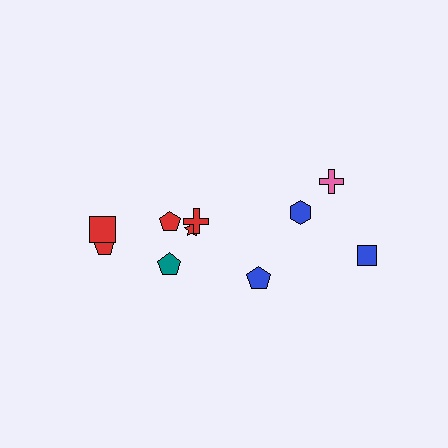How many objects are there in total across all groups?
There are 10 objects.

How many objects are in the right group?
There are 4 objects.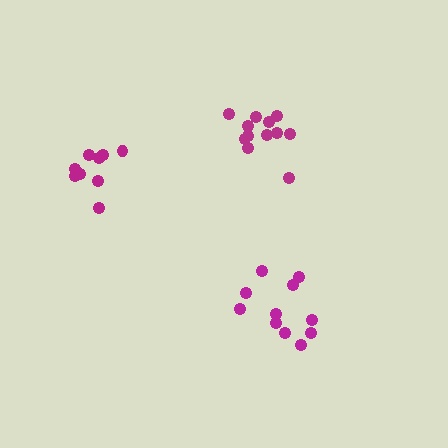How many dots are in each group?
Group 1: 11 dots, Group 2: 12 dots, Group 3: 9 dots (32 total).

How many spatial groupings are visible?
There are 3 spatial groupings.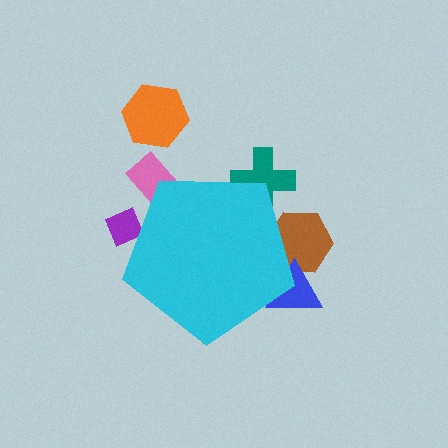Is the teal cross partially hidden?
Yes, the teal cross is partially hidden behind the cyan pentagon.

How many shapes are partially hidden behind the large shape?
5 shapes are partially hidden.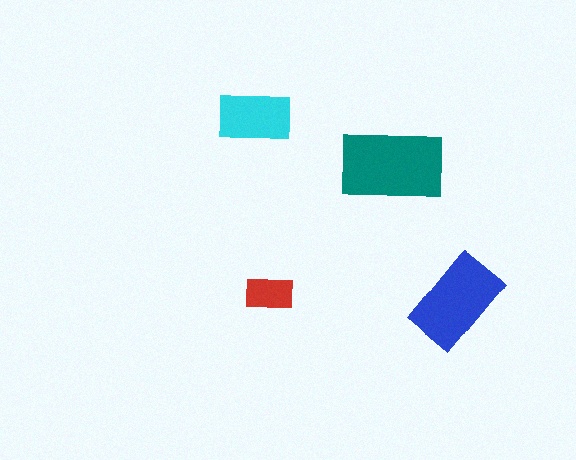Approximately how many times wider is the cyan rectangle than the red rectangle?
About 1.5 times wider.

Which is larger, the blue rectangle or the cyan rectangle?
The blue one.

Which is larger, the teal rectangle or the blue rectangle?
The teal one.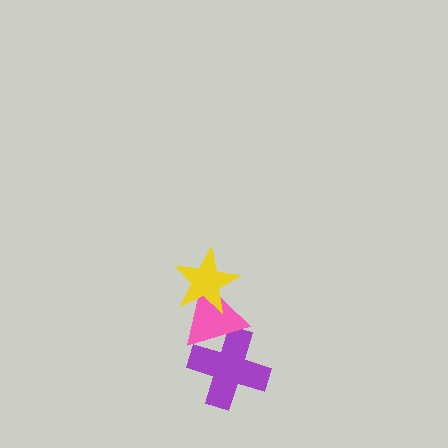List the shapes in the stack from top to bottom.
From top to bottom: the yellow star, the pink triangle, the purple cross.